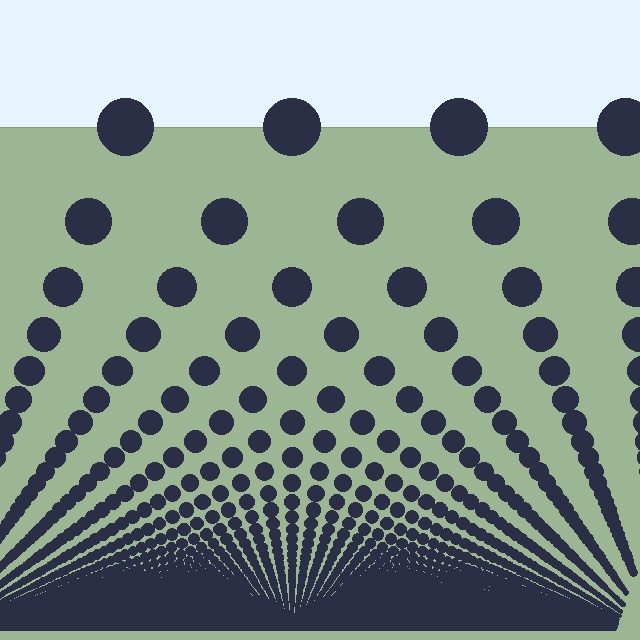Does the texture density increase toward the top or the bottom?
Density increases toward the bottom.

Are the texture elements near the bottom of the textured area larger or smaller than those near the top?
Smaller. The gradient is inverted — elements near the bottom are smaller and denser.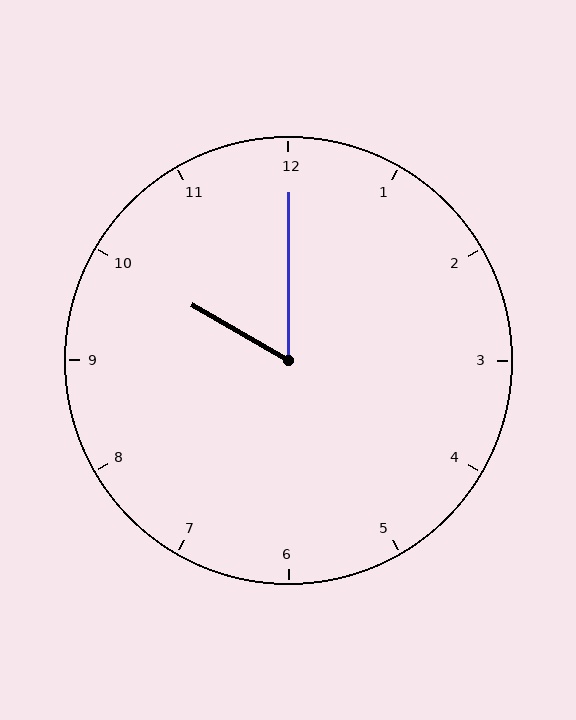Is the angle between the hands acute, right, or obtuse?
It is acute.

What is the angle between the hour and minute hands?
Approximately 60 degrees.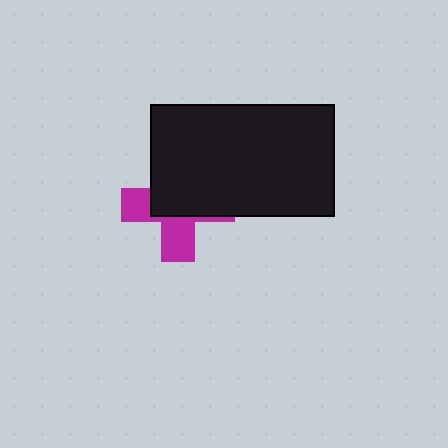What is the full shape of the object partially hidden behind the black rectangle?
The partially hidden object is a magenta cross.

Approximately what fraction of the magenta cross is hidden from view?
Roughly 60% of the magenta cross is hidden behind the black rectangle.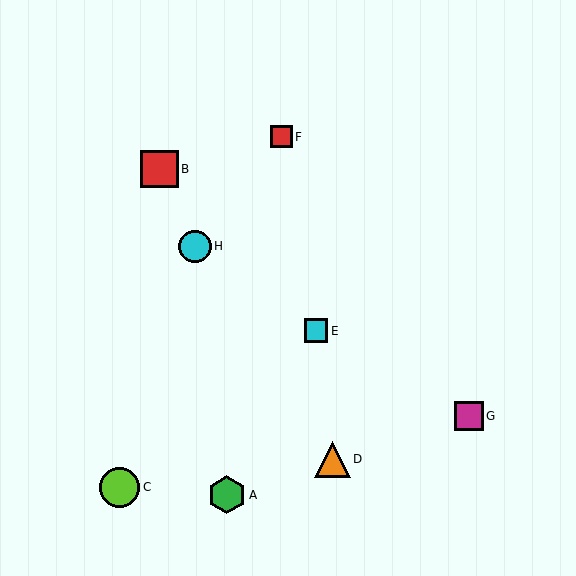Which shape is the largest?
The lime circle (labeled C) is the largest.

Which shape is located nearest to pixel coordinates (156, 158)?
The red square (labeled B) at (160, 169) is nearest to that location.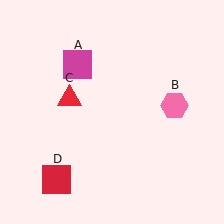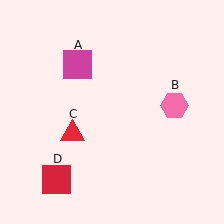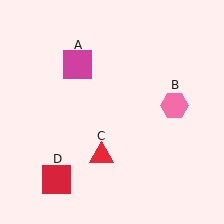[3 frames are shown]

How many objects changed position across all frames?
1 object changed position: red triangle (object C).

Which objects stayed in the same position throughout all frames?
Magenta square (object A) and pink hexagon (object B) and red square (object D) remained stationary.